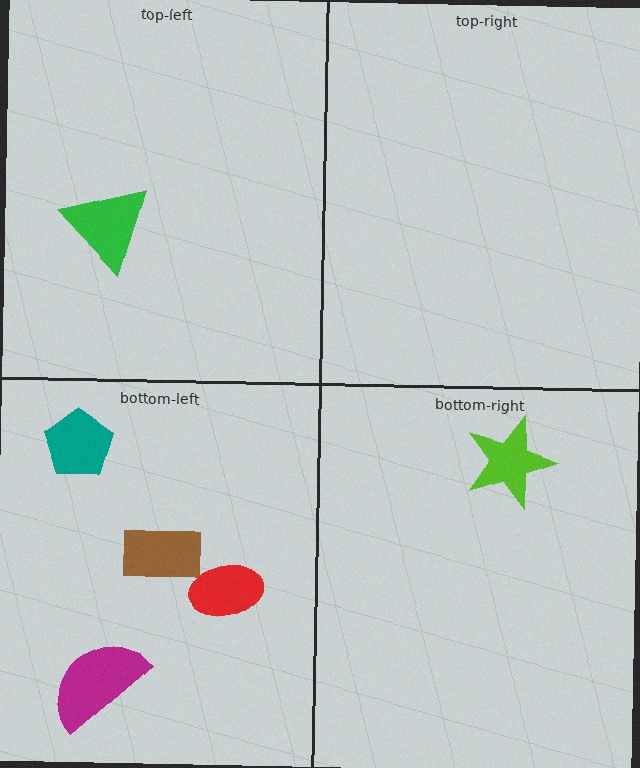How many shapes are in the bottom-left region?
4.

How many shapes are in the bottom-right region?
1.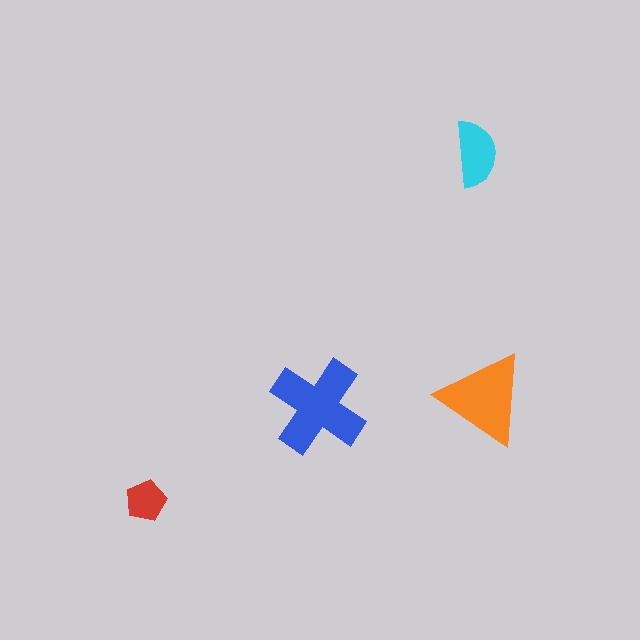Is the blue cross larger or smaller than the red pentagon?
Larger.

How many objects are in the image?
There are 4 objects in the image.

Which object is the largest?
The blue cross.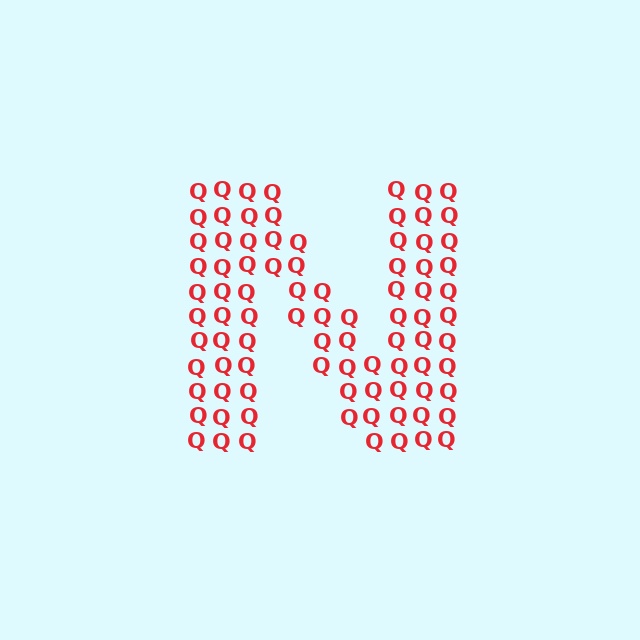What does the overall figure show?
The overall figure shows the letter N.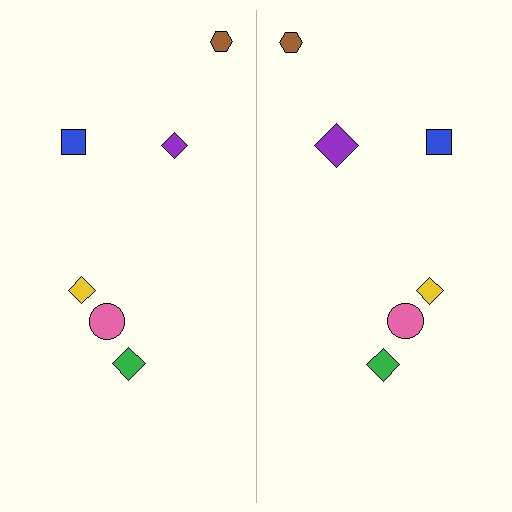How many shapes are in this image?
There are 12 shapes in this image.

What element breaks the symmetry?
The purple diamond on the right side has a different size than its mirror counterpart.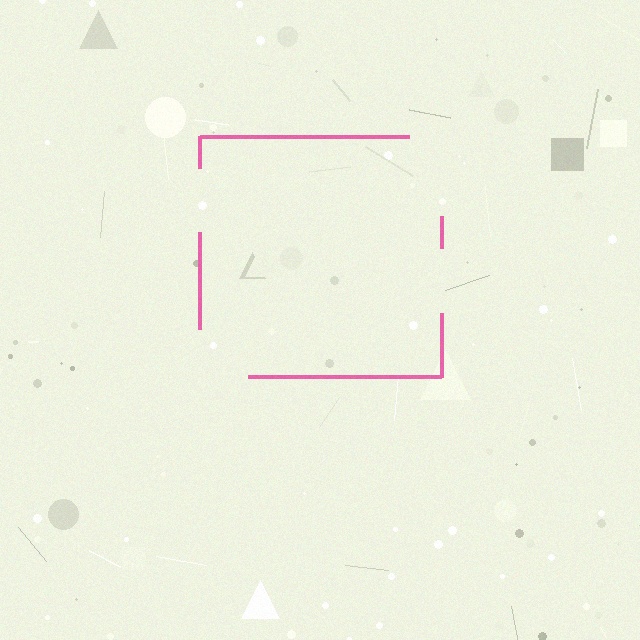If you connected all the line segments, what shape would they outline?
They would outline a square.